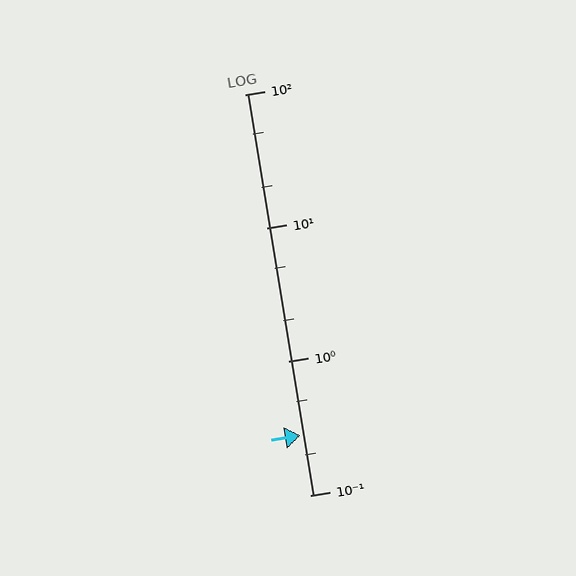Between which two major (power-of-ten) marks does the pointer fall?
The pointer is between 0.1 and 1.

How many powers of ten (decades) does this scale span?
The scale spans 3 decades, from 0.1 to 100.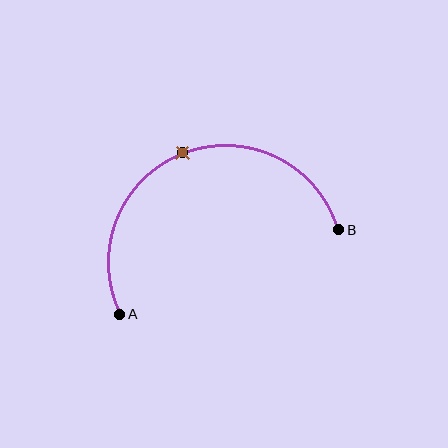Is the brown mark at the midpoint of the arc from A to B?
Yes. The brown mark lies on the arc at equal arc-length from both A and B — it is the arc midpoint.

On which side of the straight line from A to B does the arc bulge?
The arc bulges above the straight line connecting A and B.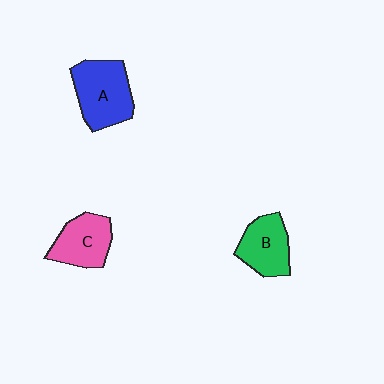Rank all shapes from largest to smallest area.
From largest to smallest: A (blue), C (pink), B (green).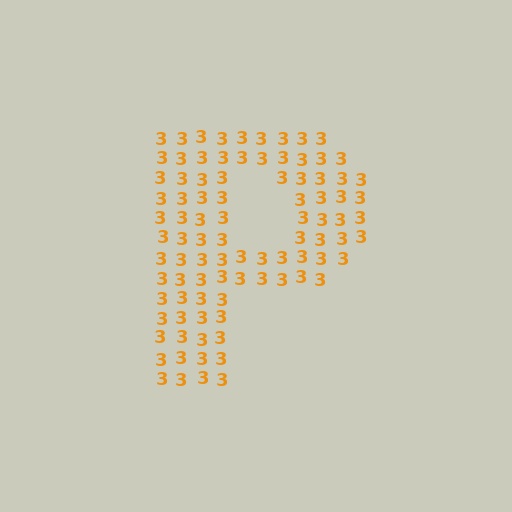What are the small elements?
The small elements are digit 3's.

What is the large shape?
The large shape is the letter P.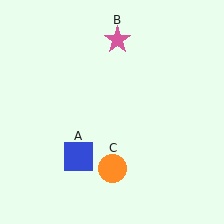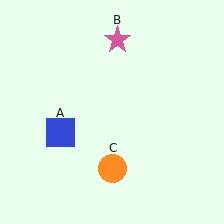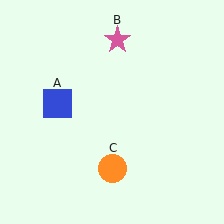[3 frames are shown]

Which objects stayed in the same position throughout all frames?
Pink star (object B) and orange circle (object C) remained stationary.